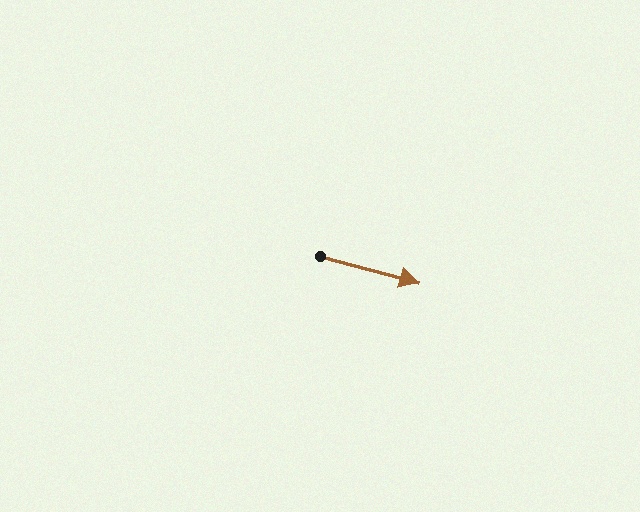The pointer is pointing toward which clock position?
Roughly 4 o'clock.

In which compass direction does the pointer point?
East.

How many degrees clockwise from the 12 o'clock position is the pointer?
Approximately 105 degrees.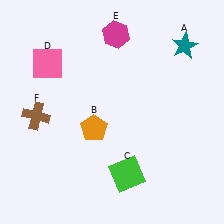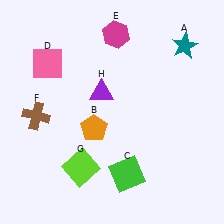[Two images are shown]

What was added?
A lime square (G), a purple triangle (H) were added in Image 2.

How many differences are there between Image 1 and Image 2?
There are 2 differences between the two images.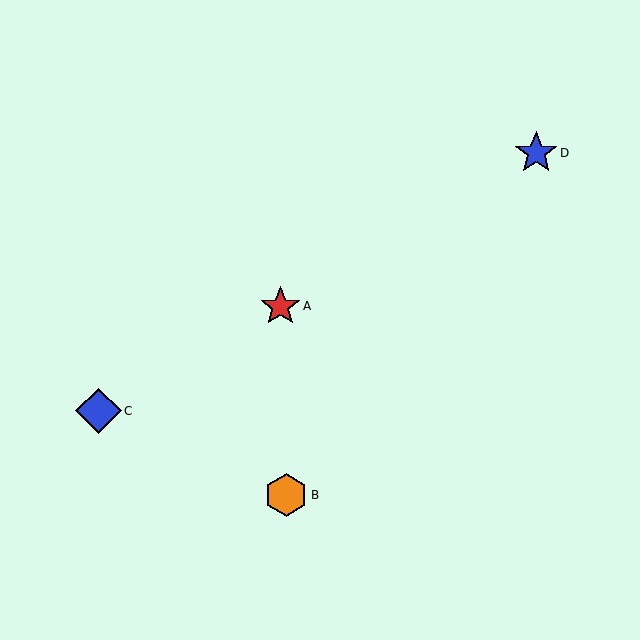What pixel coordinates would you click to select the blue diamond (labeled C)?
Click at (99, 411) to select the blue diamond C.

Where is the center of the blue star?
The center of the blue star is at (536, 153).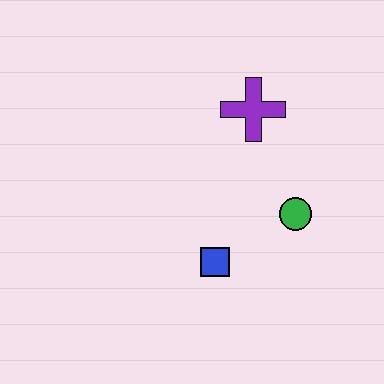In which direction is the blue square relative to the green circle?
The blue square is to the left of the green circle.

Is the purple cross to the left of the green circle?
Yes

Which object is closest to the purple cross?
The green circle is closest to the purple cross.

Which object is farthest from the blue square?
The purple cross is farthest from the blue square.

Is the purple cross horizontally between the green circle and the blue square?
Yes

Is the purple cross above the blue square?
Yes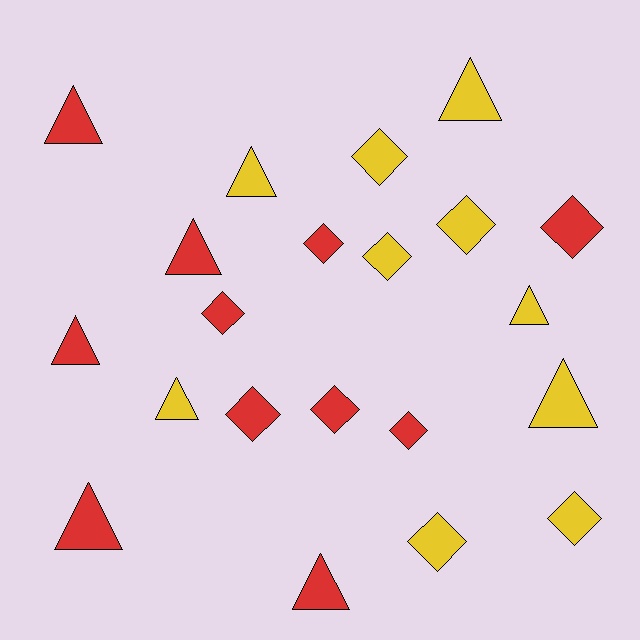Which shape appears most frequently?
Diamond, with 11 objects.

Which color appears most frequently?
Red, with 11 objects.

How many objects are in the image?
There are 21 objects.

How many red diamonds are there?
There are 6 red diamonds.